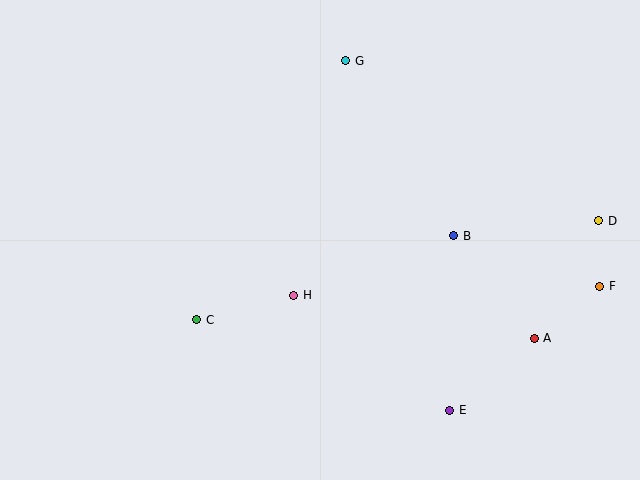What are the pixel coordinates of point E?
Point E is at (450, 410).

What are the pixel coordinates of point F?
Point F is at (600, 286).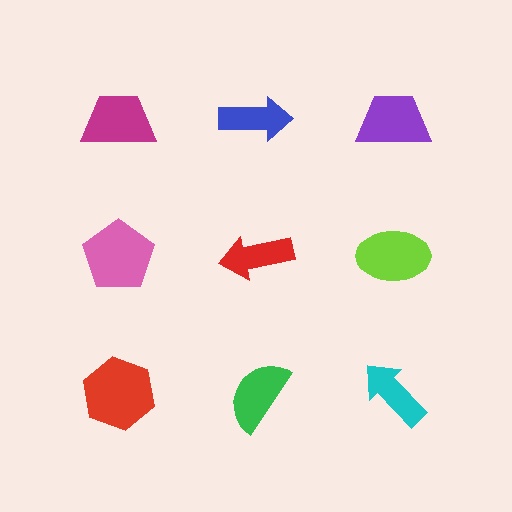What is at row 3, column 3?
A cyan arrow.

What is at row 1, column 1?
A magenta trapezoid.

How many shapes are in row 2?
3 shapes.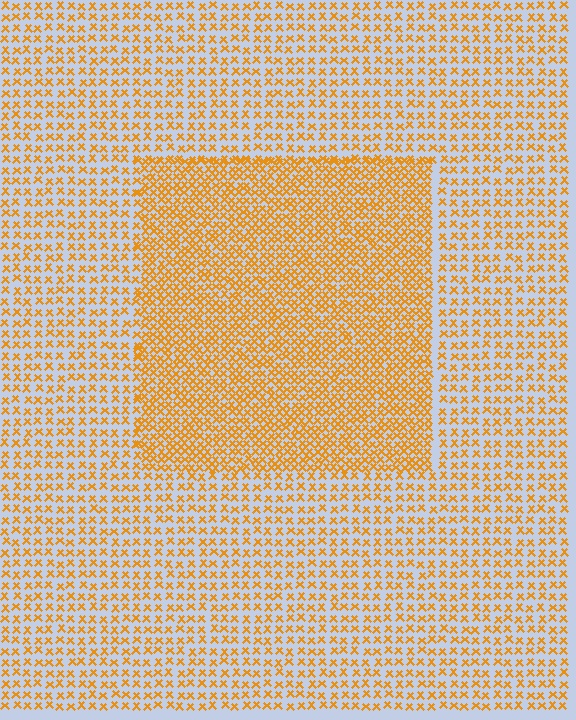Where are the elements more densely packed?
The elements are more densely packed inside the rectangle boundary.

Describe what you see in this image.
The image contains small orange elements arranged at two different densities. A rectangle-shaped region is visible where the elements are more densely packed than the surrounding area.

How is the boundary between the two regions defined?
The boundary is defined by a change in element density (approximately 1.9x ratio). All elements are the same color, size, and shape.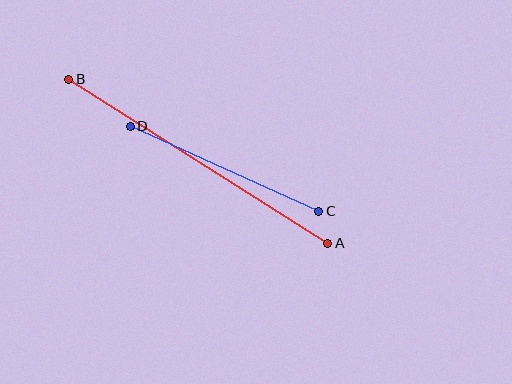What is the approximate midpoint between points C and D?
The midpoint is at approximately (224, 169) pixels.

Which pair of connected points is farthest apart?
Points A and B are farthest apart.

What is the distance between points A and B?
The distance is approximately 307 pixels.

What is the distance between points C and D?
The distance is approximately 207 pixels.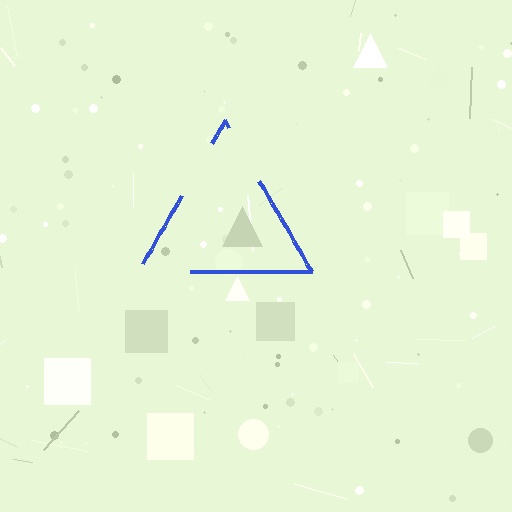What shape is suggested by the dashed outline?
The dashed outline suggests a triangle.